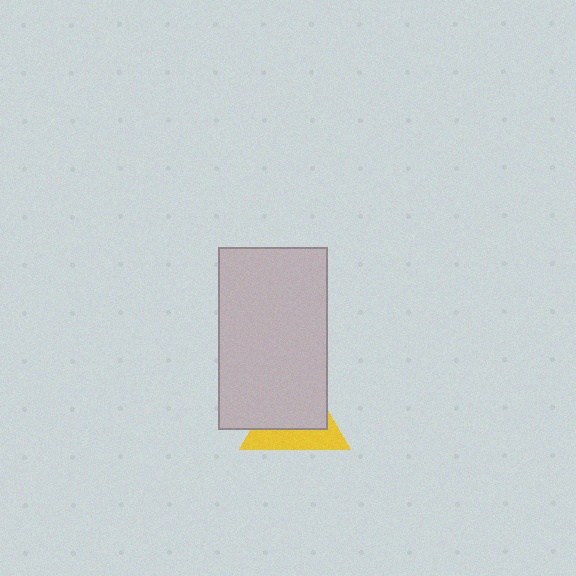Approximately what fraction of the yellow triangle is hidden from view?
Roughly 61% of the yellow triangle is hidden behind the light gray rectangle.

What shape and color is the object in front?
The object in front is a light gray rectangle.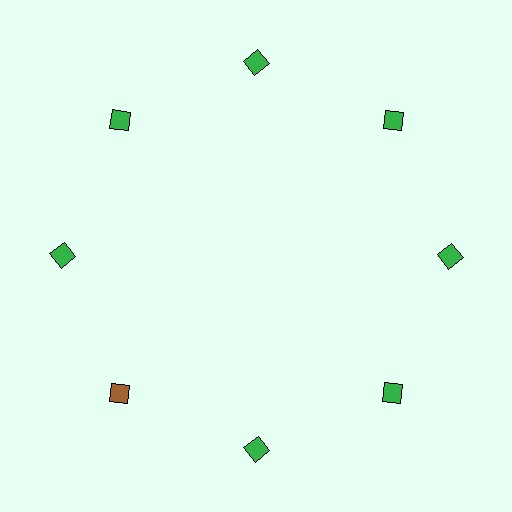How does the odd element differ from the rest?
It has a different color: brown instead of green.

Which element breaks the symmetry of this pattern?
The brown diamond at roughly the 8 o'clock position breaks the symmetry. All other shapes are green diamonds.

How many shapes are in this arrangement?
There are 8 shapes arranged in a ring pattern.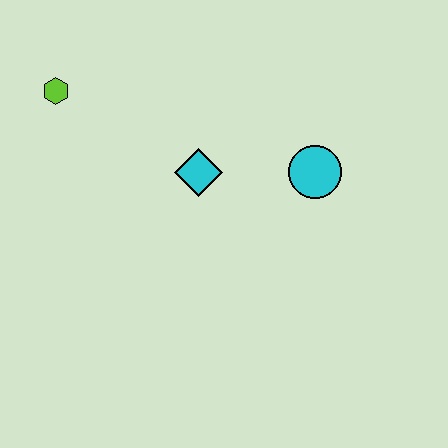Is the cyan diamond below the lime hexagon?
Yes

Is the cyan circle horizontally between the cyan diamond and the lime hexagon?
No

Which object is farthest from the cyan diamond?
The lime hexagon is farthest from the cyan diamond.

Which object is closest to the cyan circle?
The cyan diamond is closest to the cyan circle.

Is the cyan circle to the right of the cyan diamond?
Yes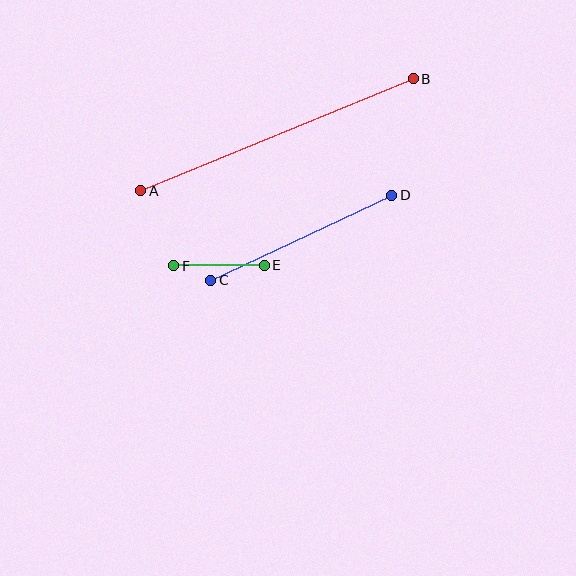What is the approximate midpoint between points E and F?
The midpoint is at approximately (219, 265) pixels.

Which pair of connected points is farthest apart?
Points A and B are farthest apart.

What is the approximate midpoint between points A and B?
The midpoint is at approximately (277, 135) pixels.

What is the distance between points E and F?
The distance is approximately 90 pixels.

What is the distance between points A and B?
The distance is approximately 295 pixels.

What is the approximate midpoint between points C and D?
The midpoint is at approximately (301, 238) pixels.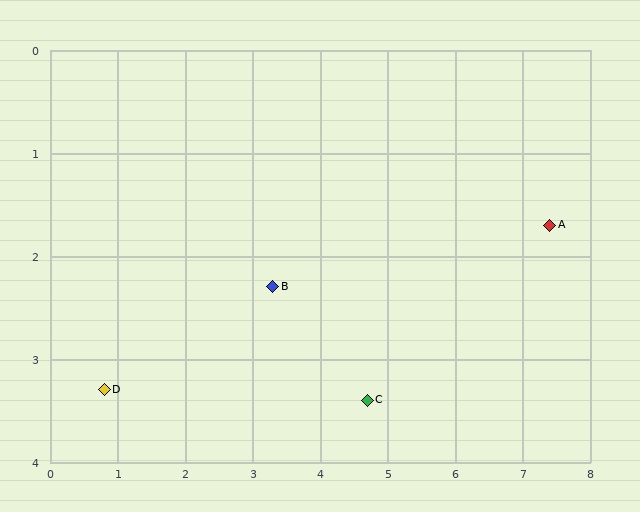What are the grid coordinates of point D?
Point D is at approximately (0.8, 3.3).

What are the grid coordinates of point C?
Point C is at approximately (4.7, 3.4).